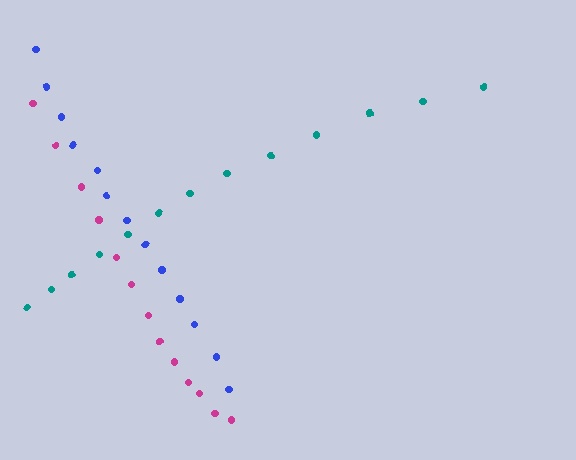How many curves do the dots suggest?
There are 3 distinct paths.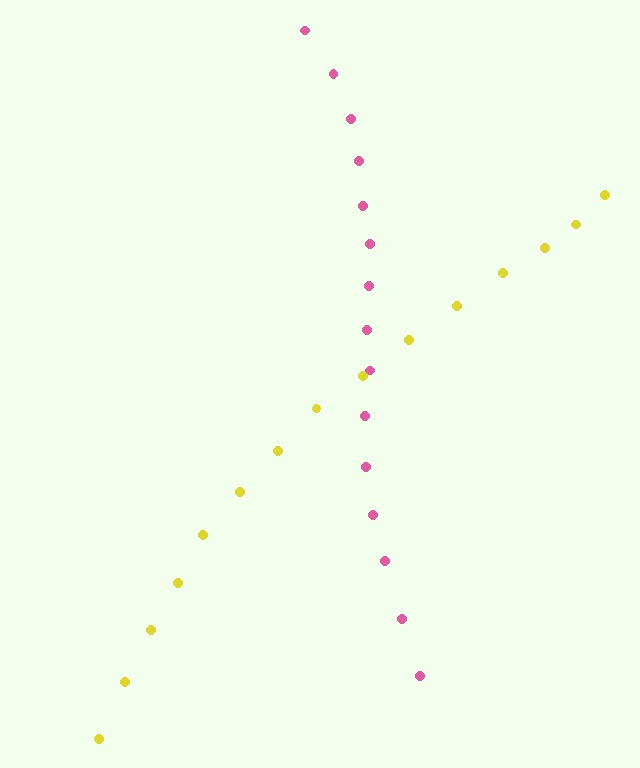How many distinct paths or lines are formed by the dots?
There are 2 distinct paths.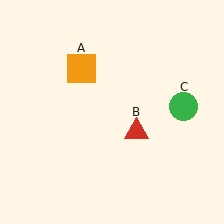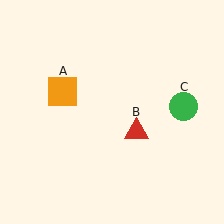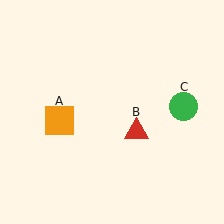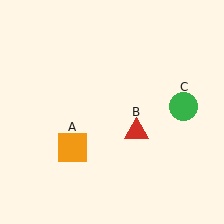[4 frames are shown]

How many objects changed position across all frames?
1 object changed position: orange square (object A).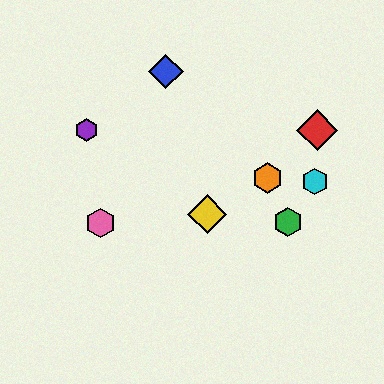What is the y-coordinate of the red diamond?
The red diamond is at y≈130.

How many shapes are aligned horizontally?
2 shapes (the red diamond, the purple hexagon) are aligned horizontally.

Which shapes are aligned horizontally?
The red diamond, the purple hexagon are aligned horizontally.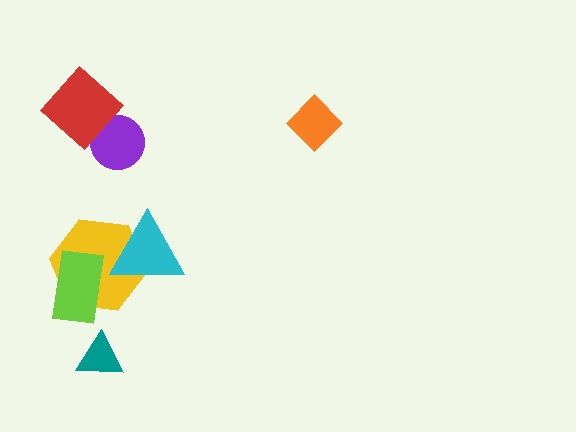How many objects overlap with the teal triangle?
0 objects overlap with the teal triangle.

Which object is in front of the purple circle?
The red diamond is in front of the purple circle.